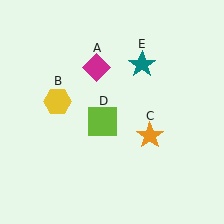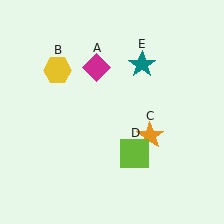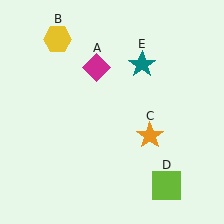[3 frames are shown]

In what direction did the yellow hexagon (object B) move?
The yellow hexagon (object B) moved up.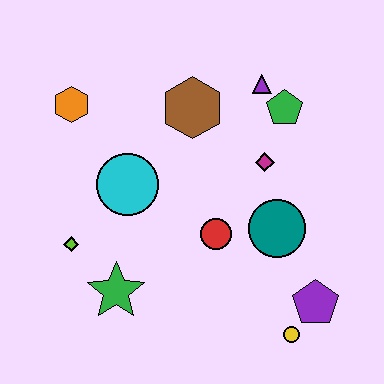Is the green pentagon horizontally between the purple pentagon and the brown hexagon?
Yes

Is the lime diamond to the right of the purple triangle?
No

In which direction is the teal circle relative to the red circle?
The teal circle is to the right of the red circle.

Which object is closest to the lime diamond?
The green star is closest to the lime diamond.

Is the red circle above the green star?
Yes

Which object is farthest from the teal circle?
The orange hexagon is farthest from the teal circle.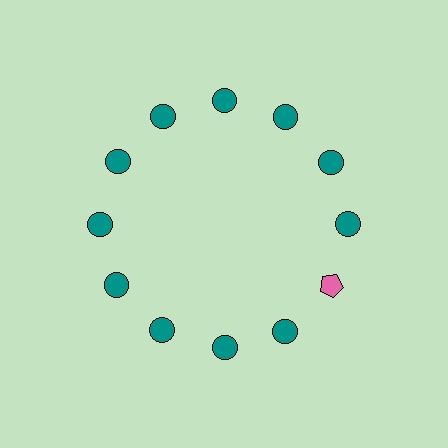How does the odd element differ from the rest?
It differs in both color (pink instead of teal) and shape (pentagon instead of circle).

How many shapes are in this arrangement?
There are 12 shapes arranged in a ring pattern.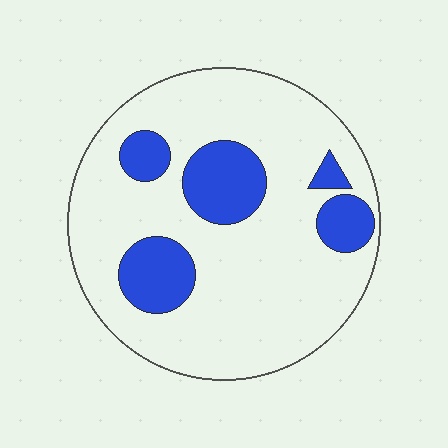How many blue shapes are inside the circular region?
5.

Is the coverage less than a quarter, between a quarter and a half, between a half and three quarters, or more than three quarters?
Less than a quarter.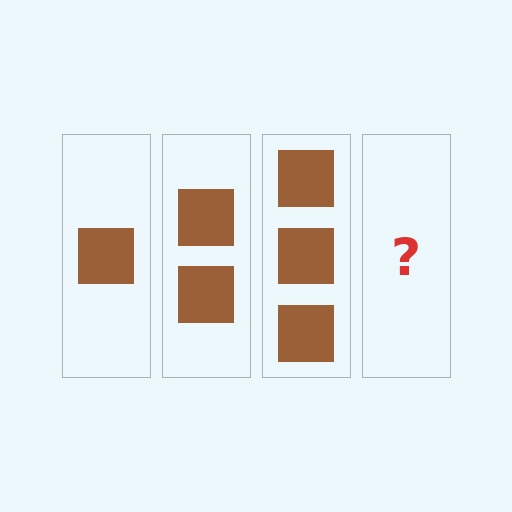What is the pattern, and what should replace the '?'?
The pattern is that each step adds one more square. The '?' should be 4 squares.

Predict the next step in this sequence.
The next step is 4 squares.